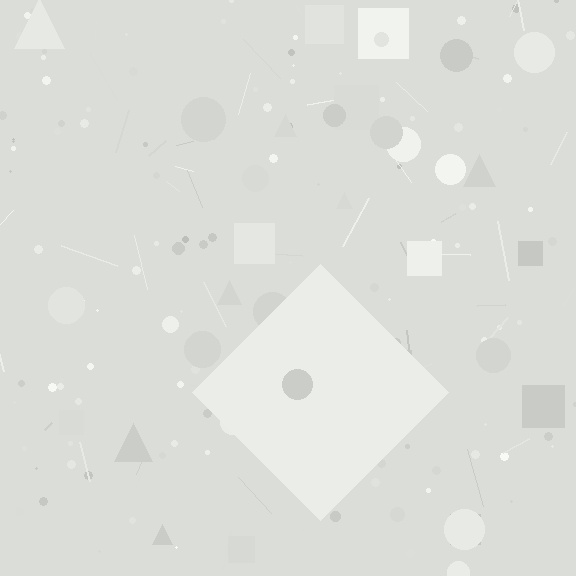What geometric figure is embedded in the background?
A diamond is embedded in the background.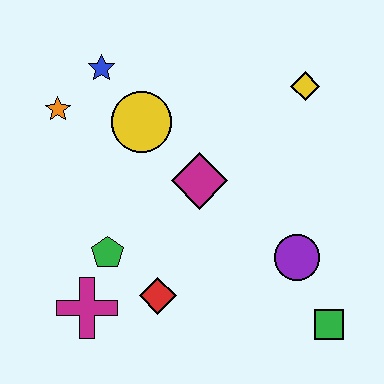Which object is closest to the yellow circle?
The blue star is closest to the yellow circle.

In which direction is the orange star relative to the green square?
The orange star is to the left of the green square.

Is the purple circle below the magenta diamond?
Yes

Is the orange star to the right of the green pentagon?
No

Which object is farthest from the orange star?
The green square is farthest from the orange star.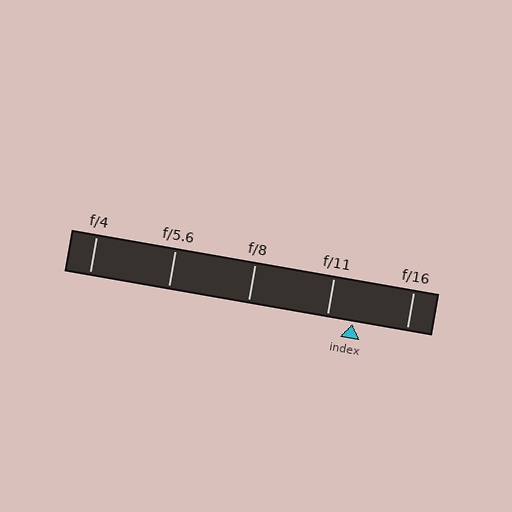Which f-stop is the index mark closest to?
The index mark is closest to f/11.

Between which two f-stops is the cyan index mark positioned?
The index mark is between f/11 and f/16.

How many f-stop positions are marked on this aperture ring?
There are 5 f-stop positions marked.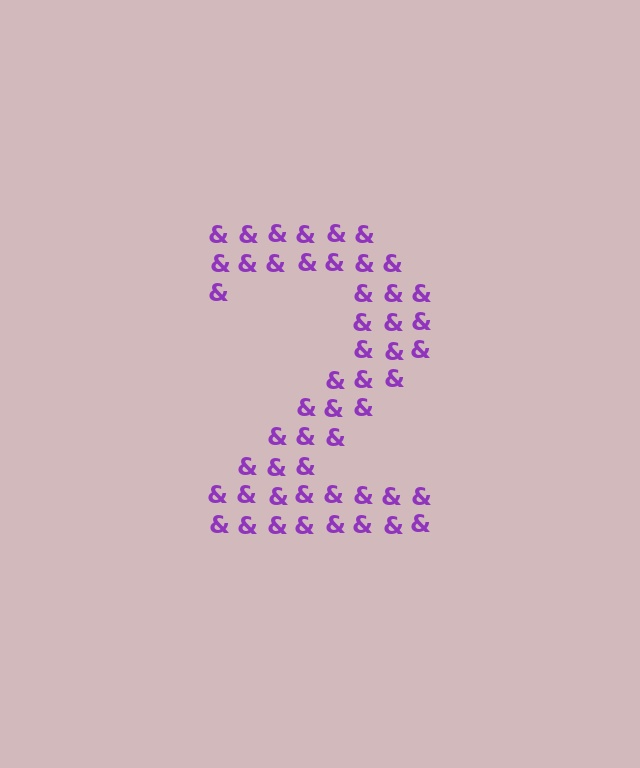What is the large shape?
The large shape is the digit 2.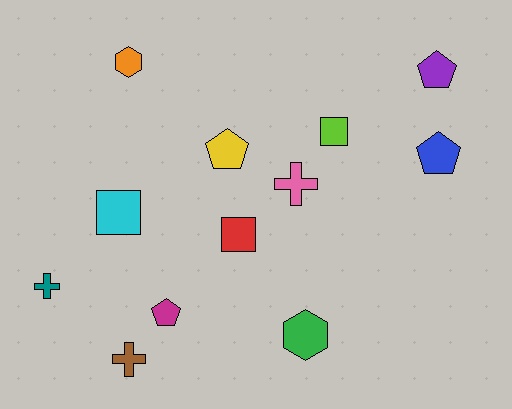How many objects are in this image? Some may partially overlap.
There are 12 objects.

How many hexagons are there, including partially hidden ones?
There are 2 hexagons.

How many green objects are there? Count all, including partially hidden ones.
There is 1 green object.